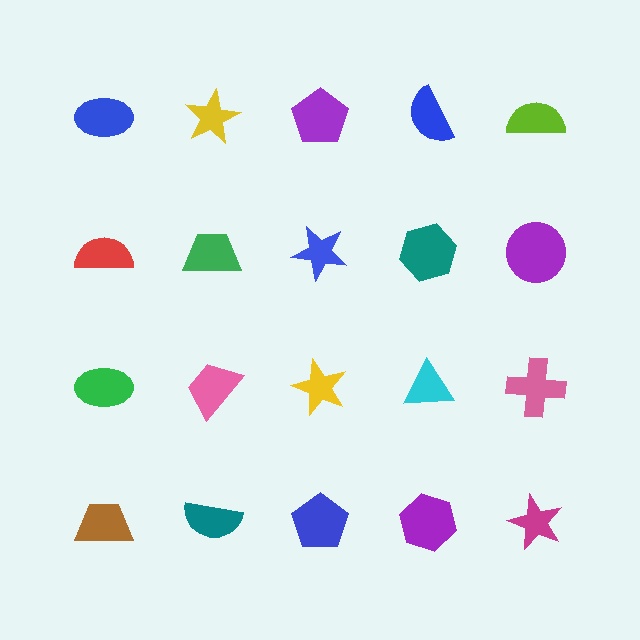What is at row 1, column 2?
A yellow star.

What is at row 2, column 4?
A teal hexagon.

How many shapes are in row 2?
5 shapes.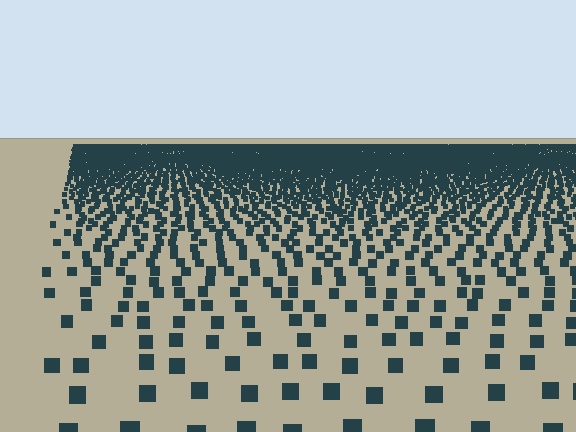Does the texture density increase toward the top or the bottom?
Density increases toward the top.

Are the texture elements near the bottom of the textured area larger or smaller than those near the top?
Larger. Near the bottom, elements are closer to the viewer and appear at a bigger on-screen size.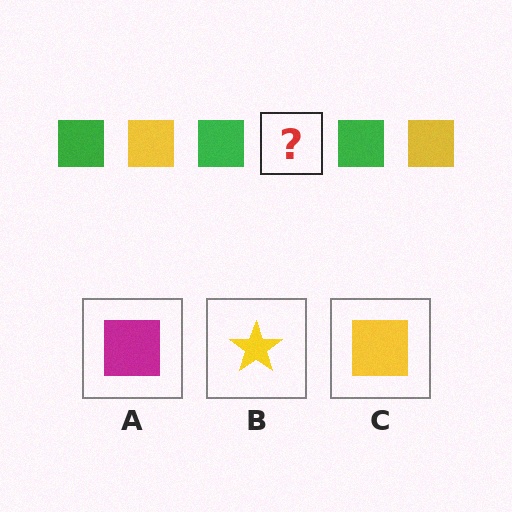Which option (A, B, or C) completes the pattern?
C.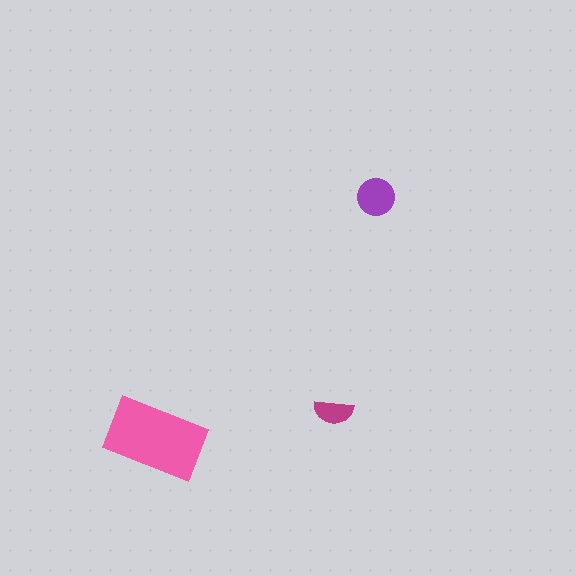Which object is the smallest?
The magenta semicircle.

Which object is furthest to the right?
The purple circle is rightmost.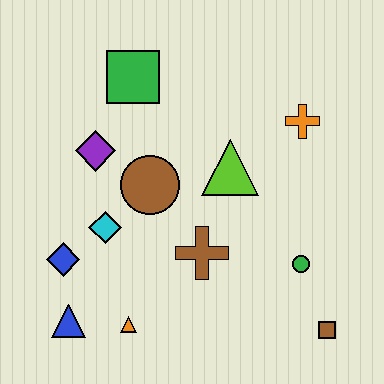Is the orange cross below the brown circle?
No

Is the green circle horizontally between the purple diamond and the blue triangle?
No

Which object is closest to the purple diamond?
The brown circle is closest to the purple diamond.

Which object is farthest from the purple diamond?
The brown square is farthest from the purple diamond.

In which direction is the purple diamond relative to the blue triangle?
The purple diamond is above the blue triangle.